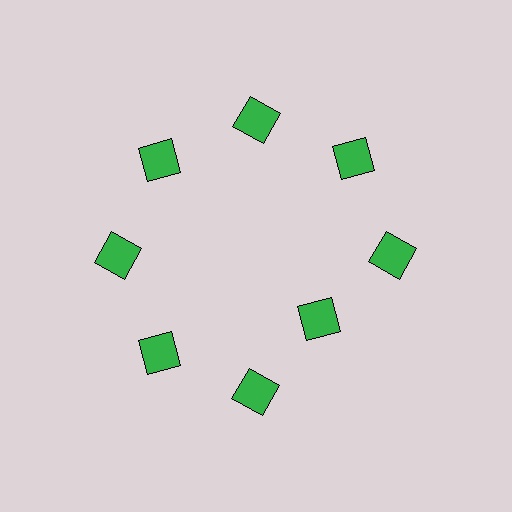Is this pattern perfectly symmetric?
No. The 8 green squares are arranged in a ring, but one element near the 4 o'clock position is pulled inward toward the center, breaking the 8-fold rotational symmetry.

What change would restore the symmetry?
The symmetry would be restored by moving it outward, back onto the ring so that all 8 squares sit at equal angles and equal distance from the center.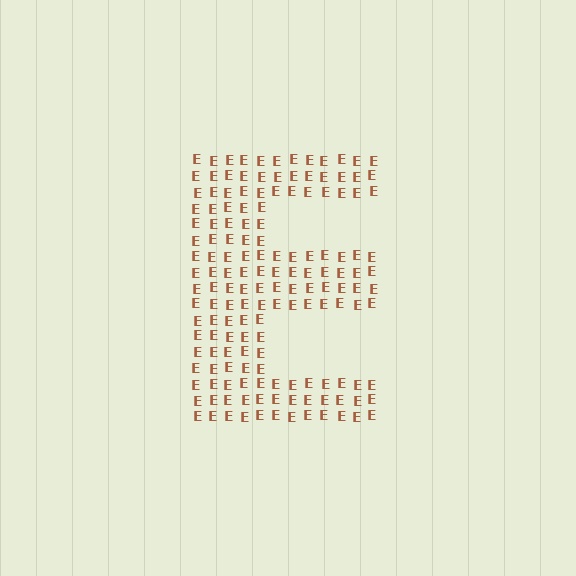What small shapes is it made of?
It is made of small letter E's.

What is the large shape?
The large shape is the letter E.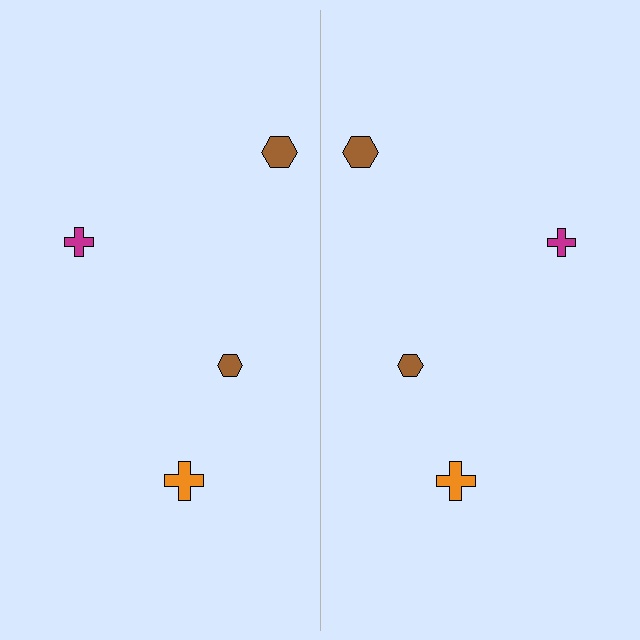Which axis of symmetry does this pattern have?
The pattern has a vertical axis of symmetry running through the center of the image.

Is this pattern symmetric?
Yes, this pattern has bilateral (reflection) symmetry.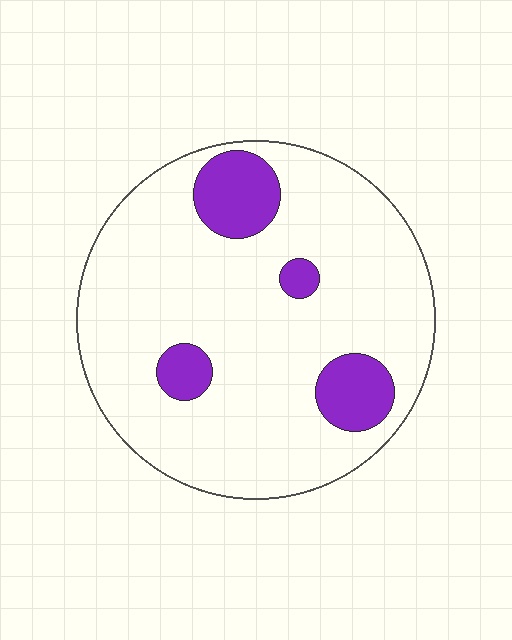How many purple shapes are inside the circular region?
4.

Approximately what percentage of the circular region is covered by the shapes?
Approximately 15%.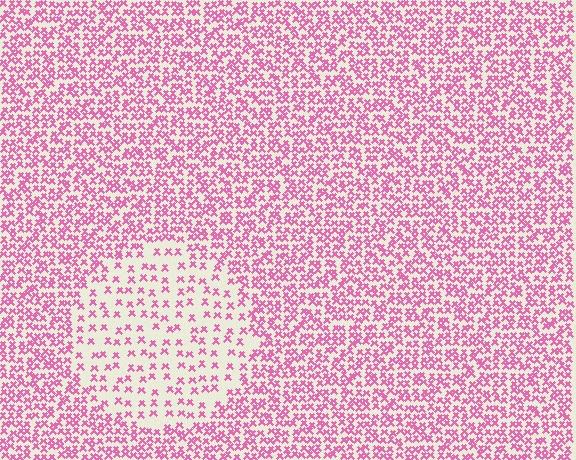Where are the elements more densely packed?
The elements are more densely packed outside the circle boundary.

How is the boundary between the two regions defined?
The boundary is defined by a change in element density (approximately 2.4x ratio). All elements are the same color, size, and shape.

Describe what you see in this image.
The image contains small pink elements arranged at two different densities. A circle-shaped region is visible where the elements are less densely packed than the surrounding area.